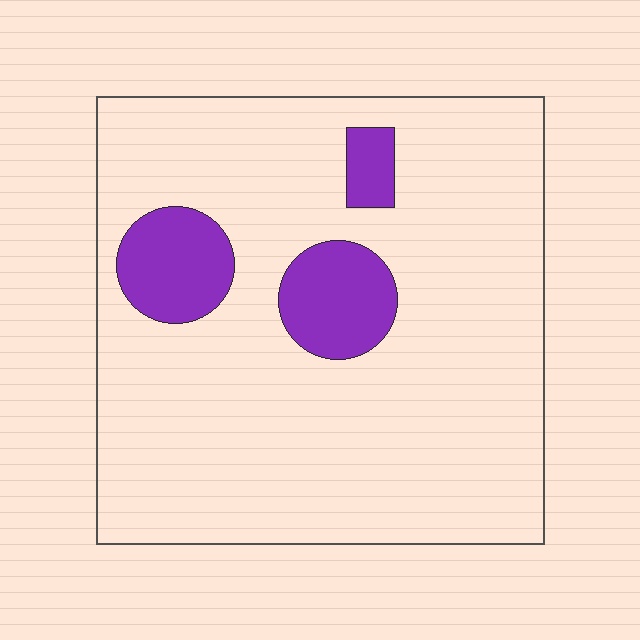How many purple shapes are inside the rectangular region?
3.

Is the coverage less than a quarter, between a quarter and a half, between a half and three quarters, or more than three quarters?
Less than a quarter.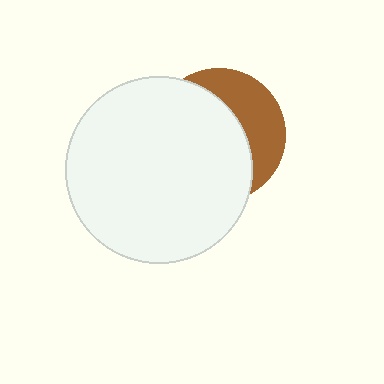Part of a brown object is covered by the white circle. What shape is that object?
It is a circle.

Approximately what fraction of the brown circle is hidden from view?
Roughly 65% of the brown circle is hidden behind the white circle.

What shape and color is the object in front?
The object in front is a white circle.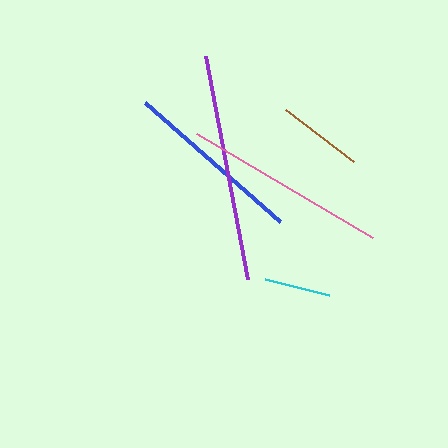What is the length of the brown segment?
The brown segment is approximately 86 pixels long.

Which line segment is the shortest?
The cyan line is the shortest at approximately 66 pixels.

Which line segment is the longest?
The purple line is the longest at approximately 227 pixels.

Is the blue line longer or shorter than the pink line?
The pink line is longer than the blue line.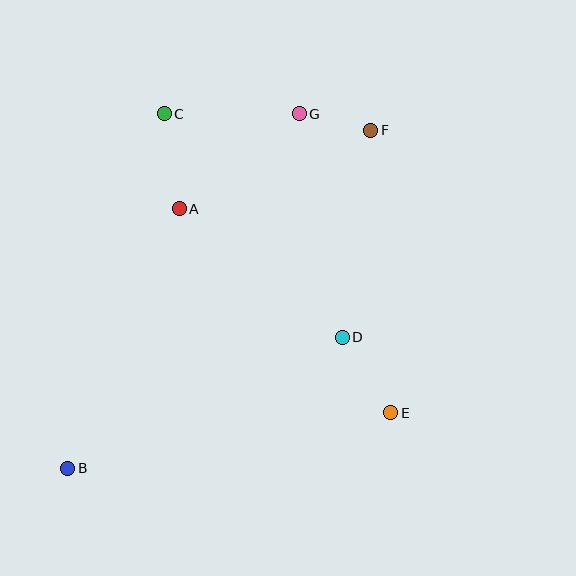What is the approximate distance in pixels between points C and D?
The distance between C and D is approximately 286 pixels.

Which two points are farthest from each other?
Points B and F are farthest from each other.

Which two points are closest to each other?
Points F and G are closest to each other.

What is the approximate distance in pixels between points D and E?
The distance between D and E is approximately 90 pixels.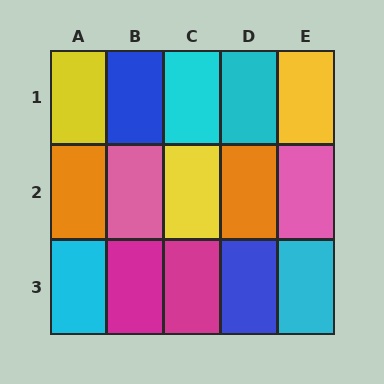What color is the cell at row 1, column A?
Yellow.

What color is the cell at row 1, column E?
Yellow.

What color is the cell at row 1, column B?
Blue.